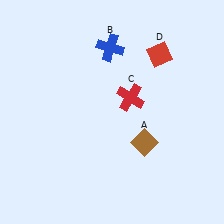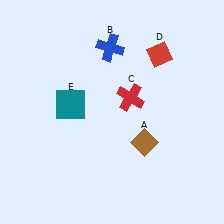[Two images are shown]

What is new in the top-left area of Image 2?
A teal square (E) was added in the top-left area of Image 2.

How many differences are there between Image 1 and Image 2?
There is 1 difference between the two images.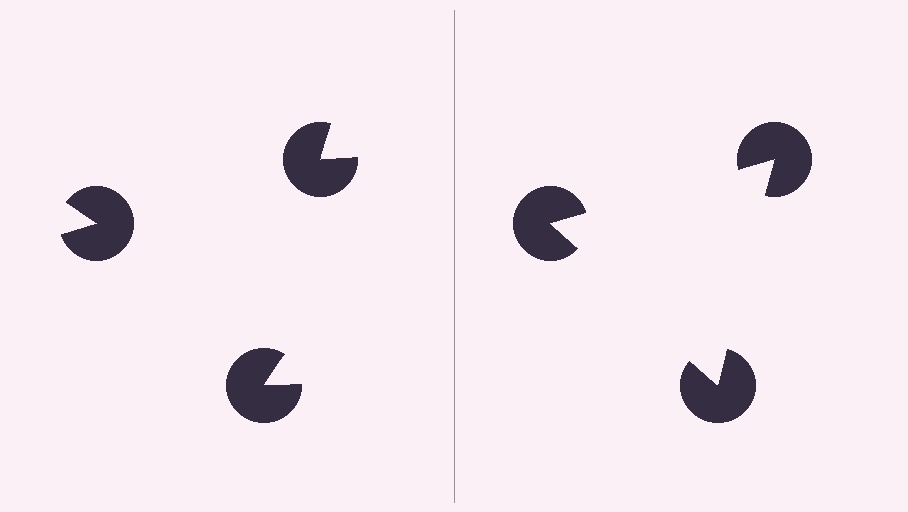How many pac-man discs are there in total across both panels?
6 — 3 on each side.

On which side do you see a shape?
An illusory triangle appears on the right side. On the left side the wedge cuts are rotated, so no coherent shape forms.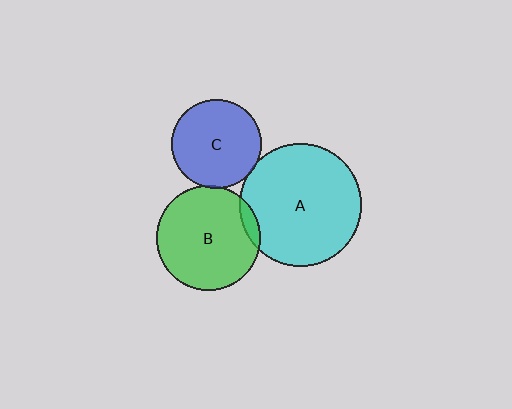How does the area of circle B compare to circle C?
Approximately 1.4 times.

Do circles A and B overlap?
Yes.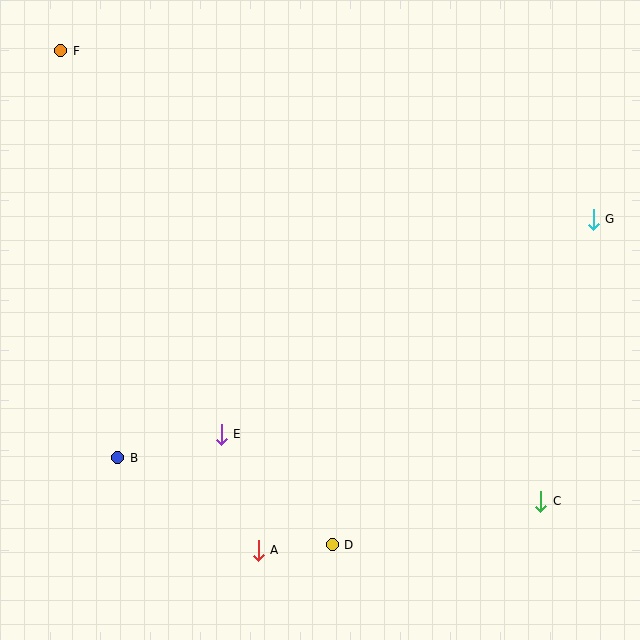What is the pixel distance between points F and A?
The distance between F and A is 537 pixels.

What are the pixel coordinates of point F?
Point F is at (61, 51).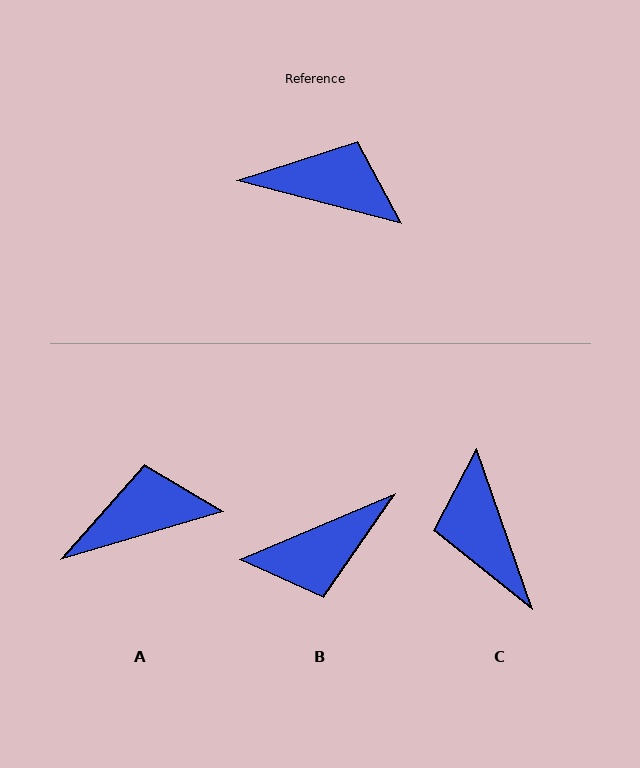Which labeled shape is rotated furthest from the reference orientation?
B, about 143 degrees away.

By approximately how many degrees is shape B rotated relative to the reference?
Approximately 143 degrees clockwise.